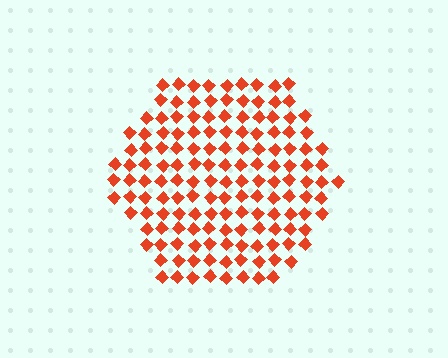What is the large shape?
The large shape is a hexagon.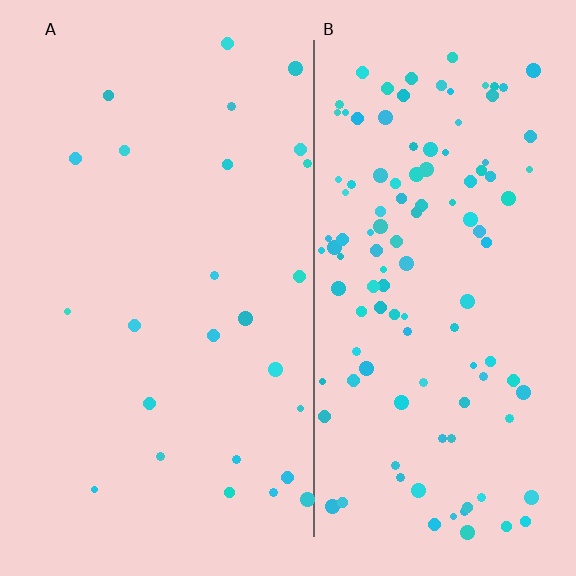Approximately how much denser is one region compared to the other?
Approximately 4.6× — region B over region A.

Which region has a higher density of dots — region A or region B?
B (the right).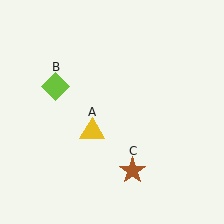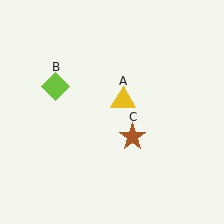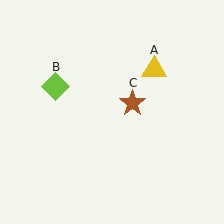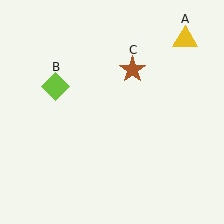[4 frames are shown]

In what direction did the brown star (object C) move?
The brown star (object C) moved up.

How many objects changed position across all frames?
2 objects changed position: yellow triangle (object A), brown star (object C).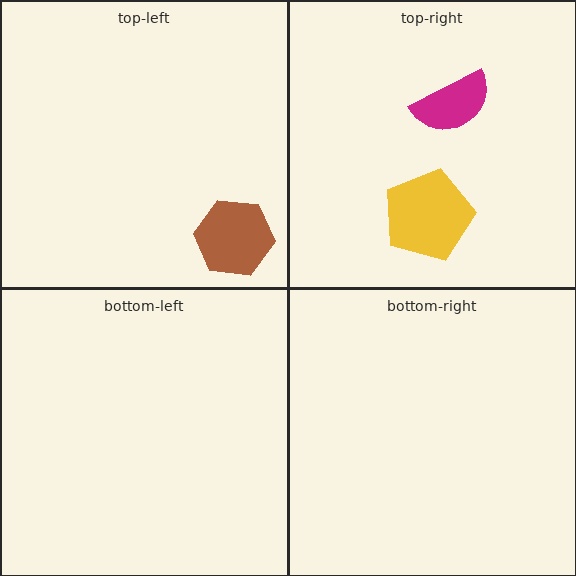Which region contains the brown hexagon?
The top-left region.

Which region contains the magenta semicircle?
The top-right region.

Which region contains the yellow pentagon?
The top-right region.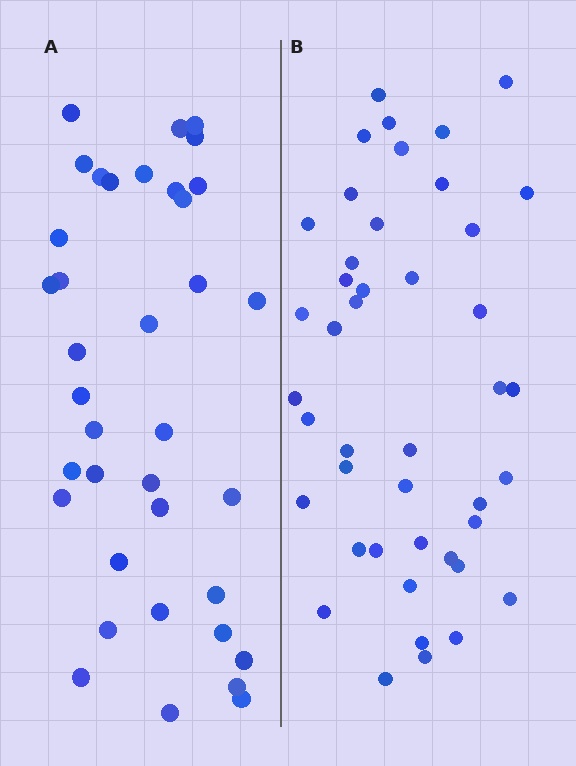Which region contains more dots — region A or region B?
Region B (the right region) has more dots.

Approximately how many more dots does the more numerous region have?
Region B has roughly 8 or so more dots than region A.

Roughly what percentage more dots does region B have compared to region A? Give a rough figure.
About 20% more.